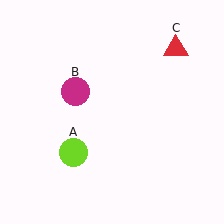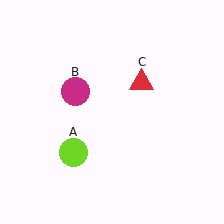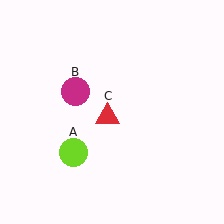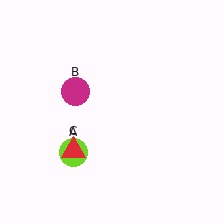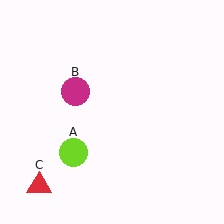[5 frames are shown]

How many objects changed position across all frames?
1 object changed position: red triangle (object C).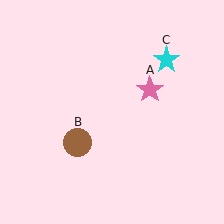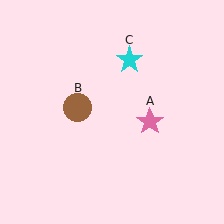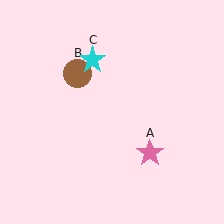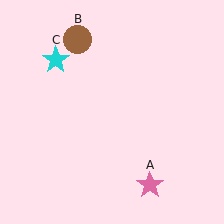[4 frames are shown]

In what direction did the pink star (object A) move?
The pink star (object A) moved down.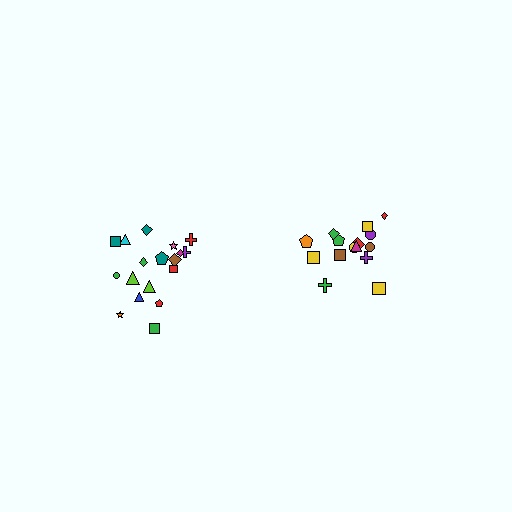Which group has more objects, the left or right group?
The left group.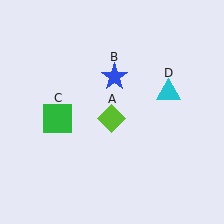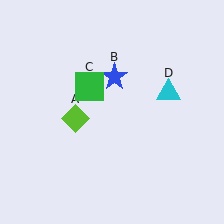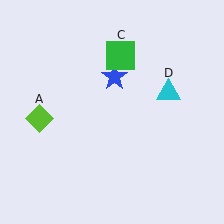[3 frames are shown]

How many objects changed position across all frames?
2 objects changed position: lime diamond (object A), green square (object C).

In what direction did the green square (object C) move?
The green square (object C) moved up and to the right.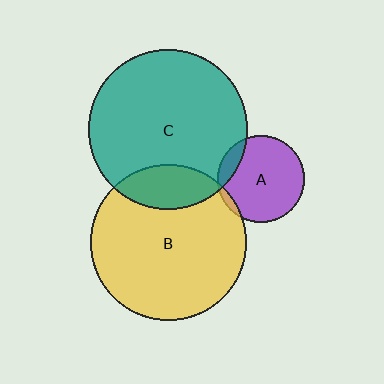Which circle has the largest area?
Circle C (teal).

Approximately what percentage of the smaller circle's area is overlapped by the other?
Approximately 10%.